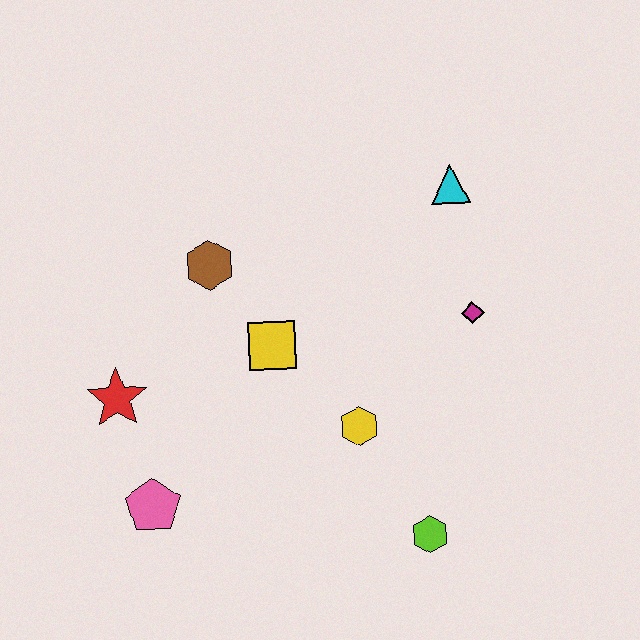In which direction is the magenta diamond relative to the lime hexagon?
The magenta diamond is above the lime hexagon.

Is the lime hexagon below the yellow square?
Yes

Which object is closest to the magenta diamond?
The cyan triangle is closest to the magenta diamond.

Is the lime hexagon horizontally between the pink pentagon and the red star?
No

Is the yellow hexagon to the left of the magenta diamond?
Yes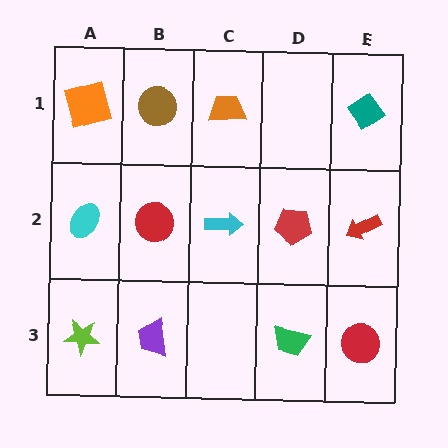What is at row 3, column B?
A purple trapezoid.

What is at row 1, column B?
A brown circle.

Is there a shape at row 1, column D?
No, that cell is empty.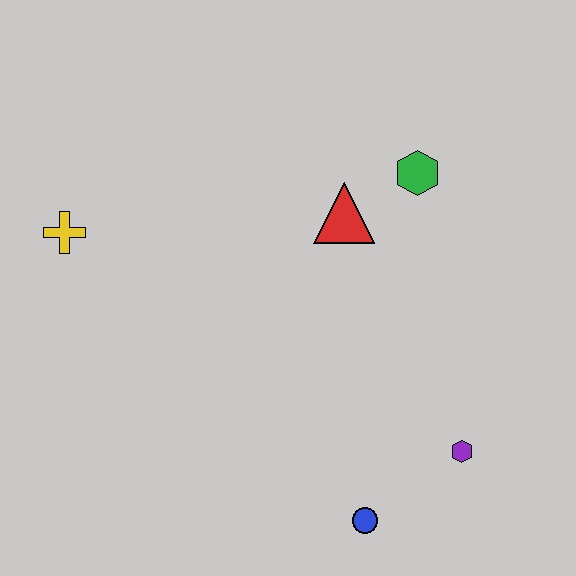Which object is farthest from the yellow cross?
The purple hexagon is farthest from the yellow cross.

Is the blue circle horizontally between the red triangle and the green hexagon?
Yes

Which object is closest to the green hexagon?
The red triangle is closest to the green hexagon.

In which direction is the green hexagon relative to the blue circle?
The green hexagon is above the blue circle.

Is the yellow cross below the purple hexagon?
No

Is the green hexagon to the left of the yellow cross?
No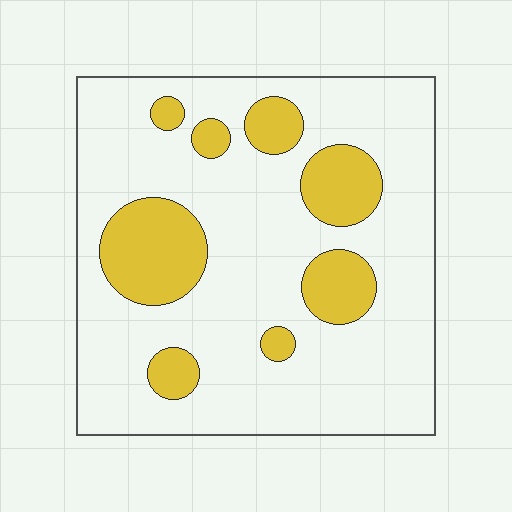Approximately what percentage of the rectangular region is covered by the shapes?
Approximately 20%.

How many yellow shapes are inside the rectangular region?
8.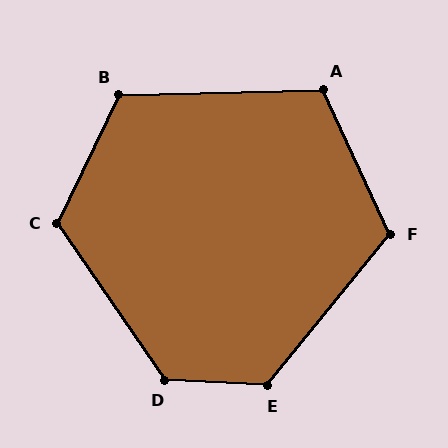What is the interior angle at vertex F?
Approximately 116 degrees (obtuse).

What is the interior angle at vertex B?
Approximately 117 degrees (obtuse).